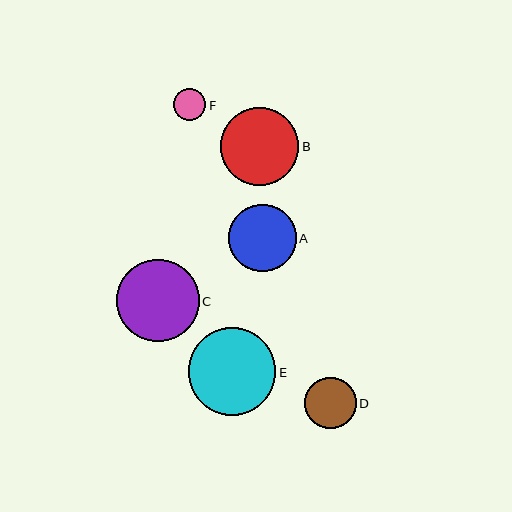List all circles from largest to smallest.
From largest to smallest: E, C, B, A, D, F.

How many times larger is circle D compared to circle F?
Circle D is approximately 1.6 times the size of circle F.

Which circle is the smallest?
Circle F is the smallest with a size of approximately 33 pixels.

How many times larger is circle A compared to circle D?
Circle A is approximately 1.3 times the size of circle D.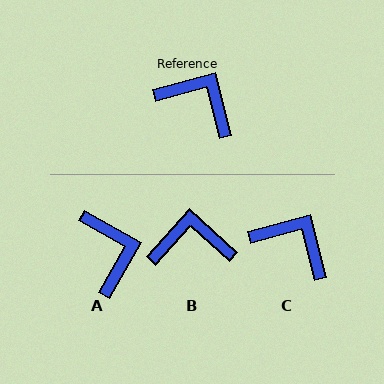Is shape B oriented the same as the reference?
No, it is off by about 33 degrees.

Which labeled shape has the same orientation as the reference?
C.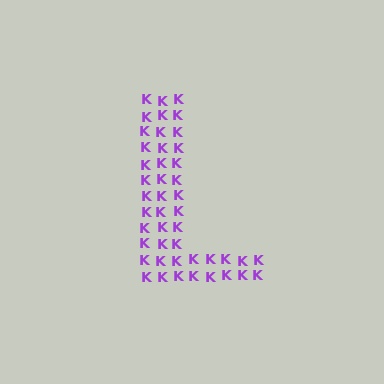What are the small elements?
The small elements are letter K's.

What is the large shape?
The large shape is the letter L.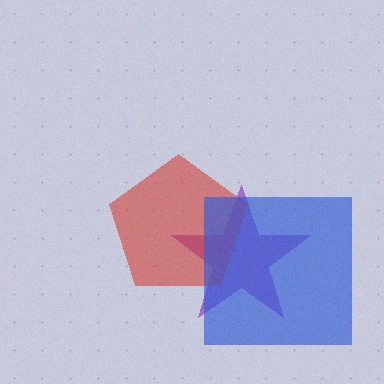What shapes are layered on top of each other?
The layered shapes are: a purple star, a red pentagon, a blue square.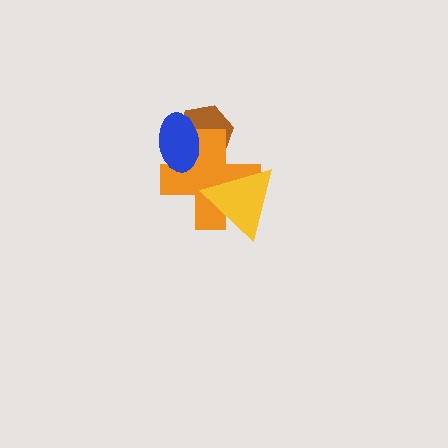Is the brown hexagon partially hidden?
Yes, it is partially covered by another shape.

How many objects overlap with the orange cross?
3 objects overlap with the orange cross.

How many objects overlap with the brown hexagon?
2 objects overlap with the brown hexagon.